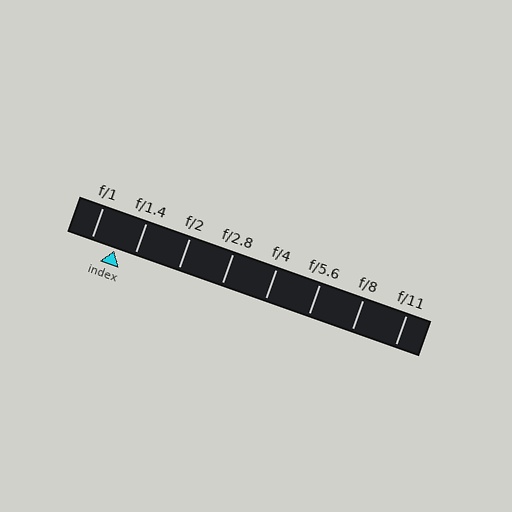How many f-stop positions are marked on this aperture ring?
There are 8 f-stop positions marked.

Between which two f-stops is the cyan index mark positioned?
The index mark is between f/1 and f/1.4.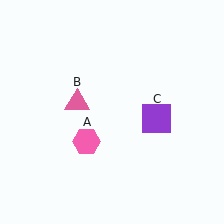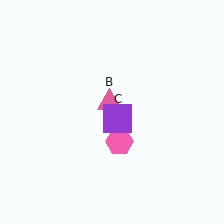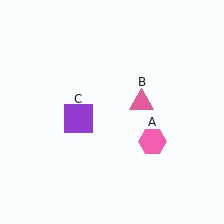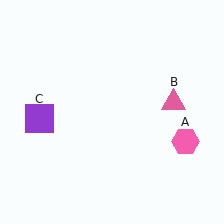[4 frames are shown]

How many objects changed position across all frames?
3 objects changed position: pink hexagon (object A), pink triangle (object B), purple square (object C).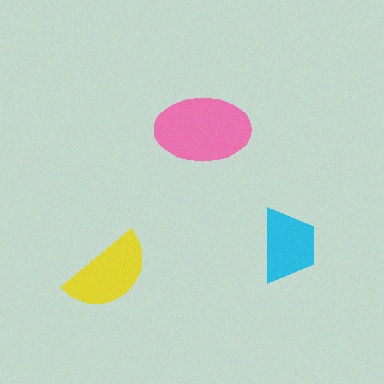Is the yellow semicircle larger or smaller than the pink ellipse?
Smaller.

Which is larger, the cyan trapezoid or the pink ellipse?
The pink ellipse.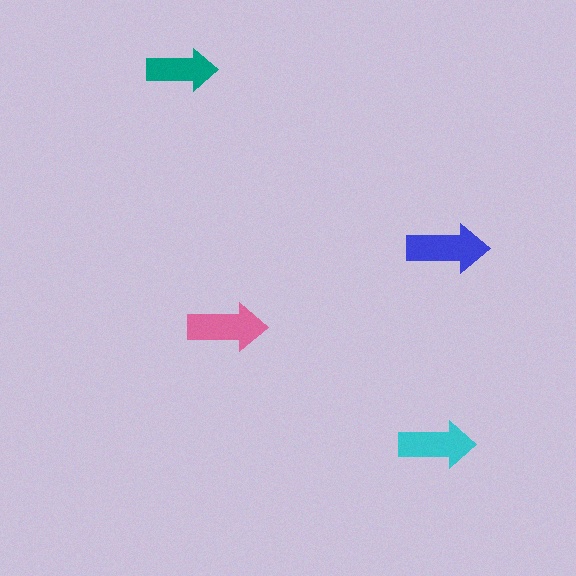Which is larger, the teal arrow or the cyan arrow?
The cyan one.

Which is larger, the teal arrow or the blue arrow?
The blue one.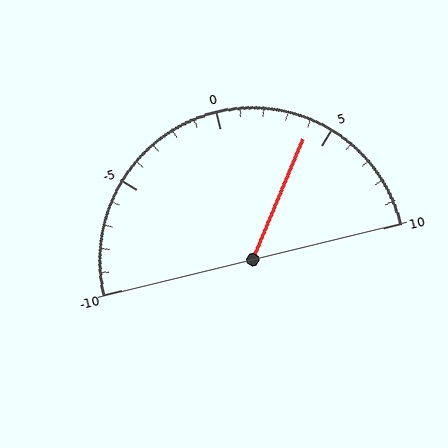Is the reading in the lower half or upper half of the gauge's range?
The reading is in the upper half of the range (-10 to 10).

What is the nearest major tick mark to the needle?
The nearest major tick mark is 5.